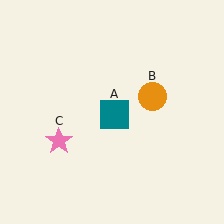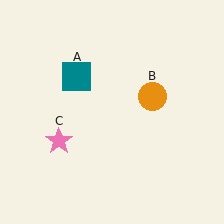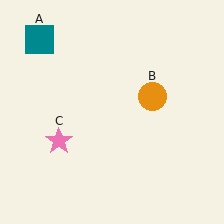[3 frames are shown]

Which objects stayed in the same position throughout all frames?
Orange circle (object B) and pink star (object C) remained stationary.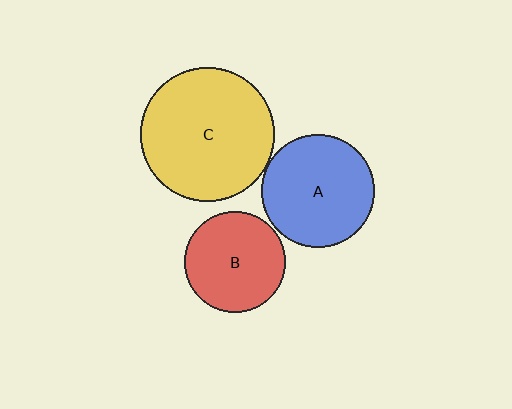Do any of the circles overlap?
No, none of the circles overlap.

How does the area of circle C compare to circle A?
Approximately 1.4 times.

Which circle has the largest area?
Circle C (yellow).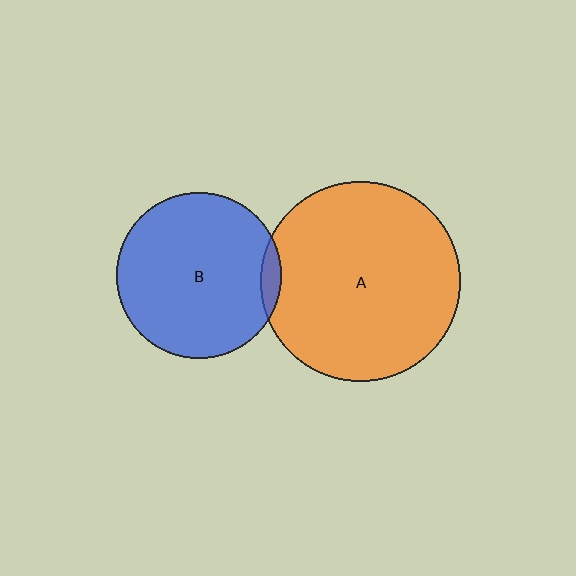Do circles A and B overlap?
Yes.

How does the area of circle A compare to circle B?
Approximately 1.5 times.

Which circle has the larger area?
Circle A (orange).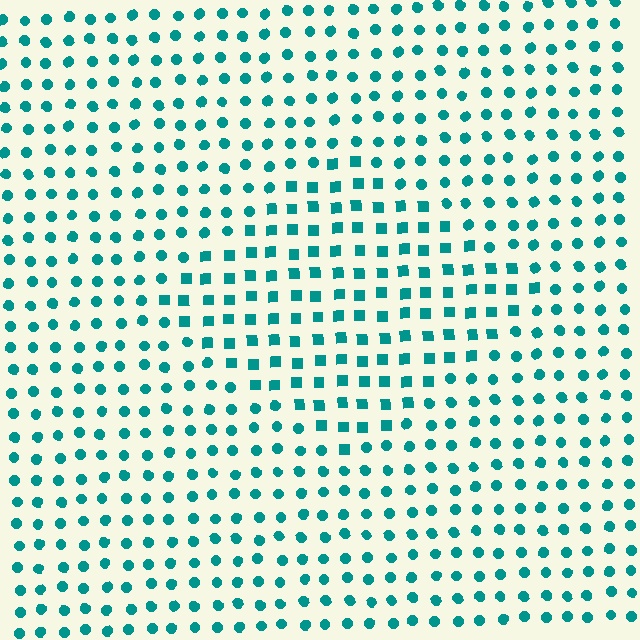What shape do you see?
I see a diamond.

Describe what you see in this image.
The image is filled with small teal elements arranged in a uniform grid. A diamond-shaped region contains squares, while the surrounding area contains circles. The boundary is defined purely by the change in element shape.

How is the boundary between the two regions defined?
The boundary is defined by a change in element shape: squares inside vs. circles outside. All elements share the same color and spacing.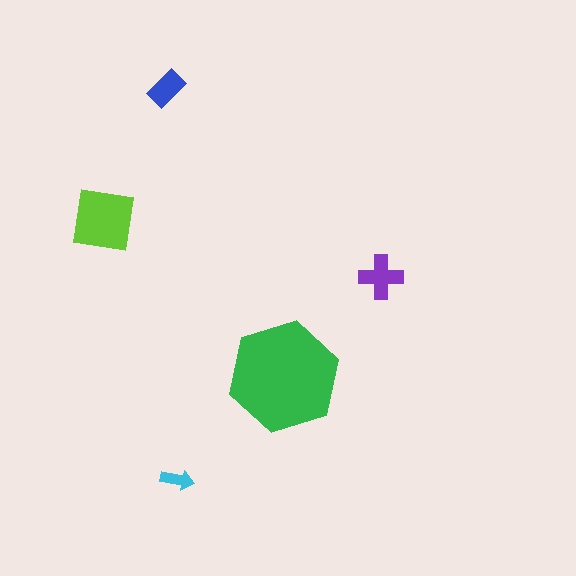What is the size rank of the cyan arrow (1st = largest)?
5th.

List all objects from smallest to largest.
The cyan arrow, the blue rectangle, the purple cross, the lime square, the green hexagon.